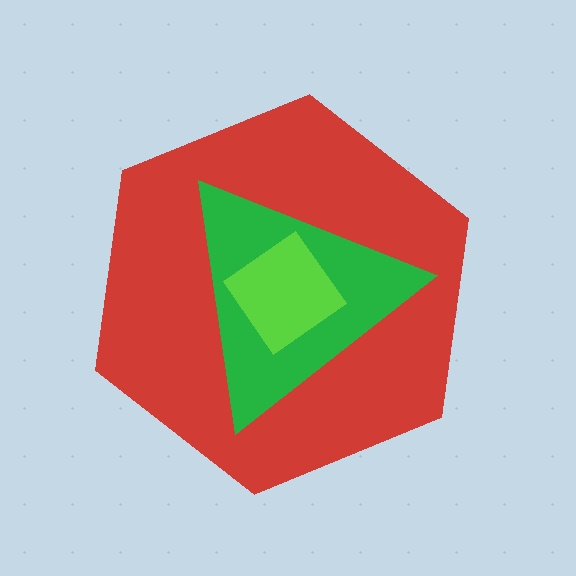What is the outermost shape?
The red hexagon.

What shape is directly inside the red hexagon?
The green triangle.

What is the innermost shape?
The lime diamond.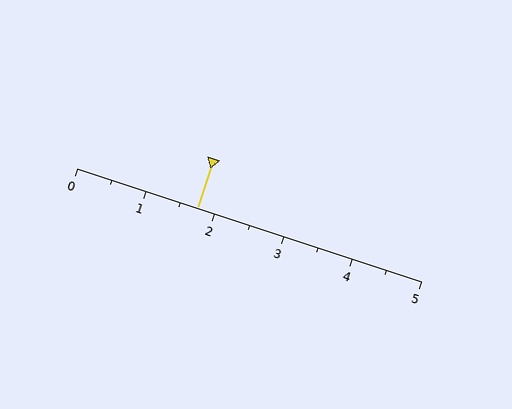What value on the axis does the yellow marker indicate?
The marker indicates approximately 1.8.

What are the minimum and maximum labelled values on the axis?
The axis runs from 0 to 5.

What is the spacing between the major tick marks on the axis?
The major ticks are spaced 1 apart.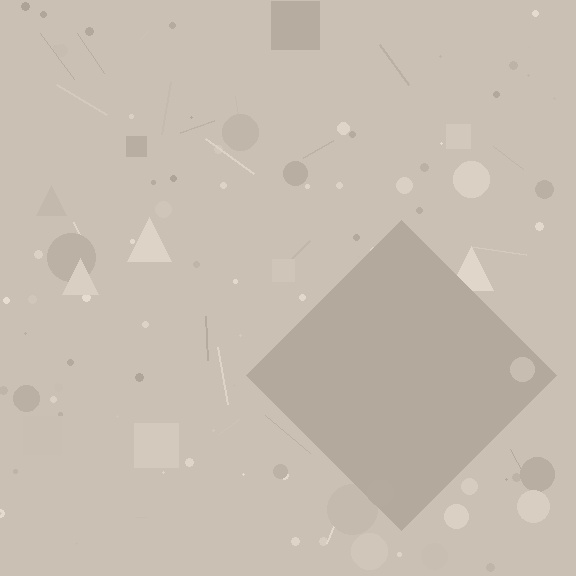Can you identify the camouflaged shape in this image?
The camouflaged shape is a diamond.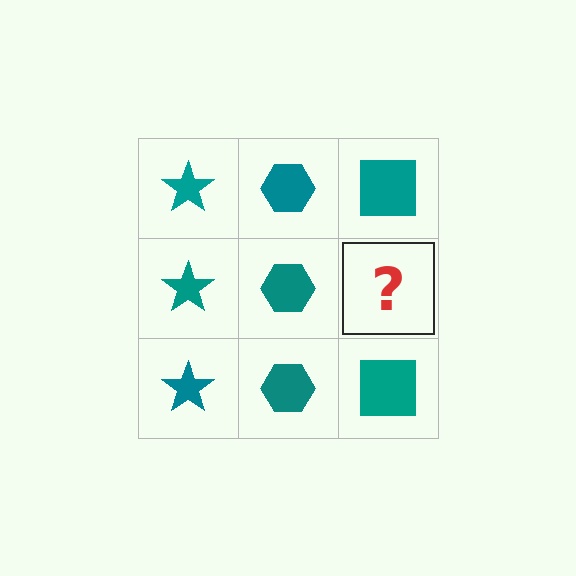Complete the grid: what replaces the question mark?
The question mark should be replaced with a teal square.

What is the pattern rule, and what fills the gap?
The rule is that each column has a consistent shape. The gap should be filled with a teal square.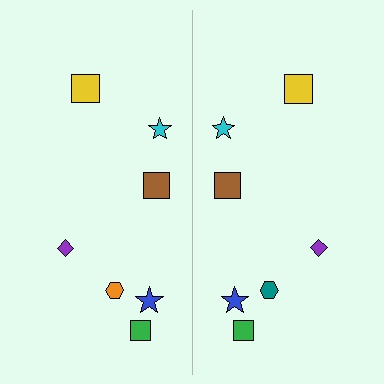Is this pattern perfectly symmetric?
No, the pattern is not perfectly symmetric. The teal hexagon on the right side breaks the symmetry — its mirror counterpart is orange.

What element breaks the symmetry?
The teal hexagon on the right side breaks the symmetry — its mirror counterpart is orange.